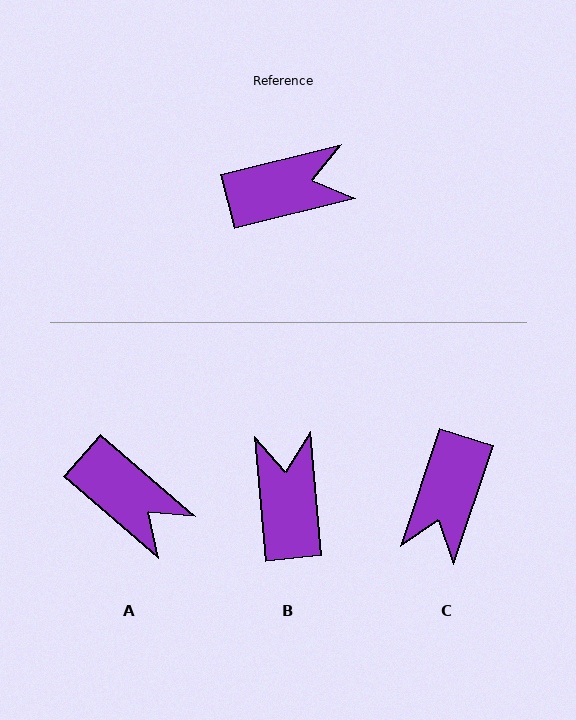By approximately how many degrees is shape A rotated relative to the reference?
Approximately 55 degrees clockwise.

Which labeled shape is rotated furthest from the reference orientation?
C, about 122 degrees away.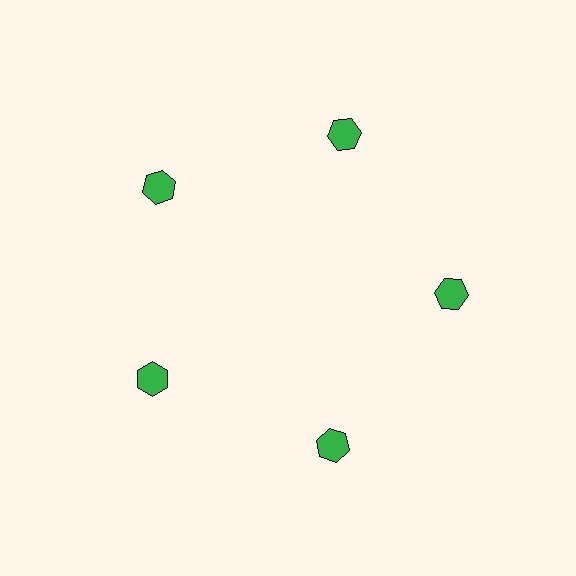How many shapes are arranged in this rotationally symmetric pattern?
There are 5 shapes, arranged in 5 groups of 1.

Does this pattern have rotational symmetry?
Yes, this pattern has 5-fold rotational symmetry. It looks the same after rotating 72 degrees around the center.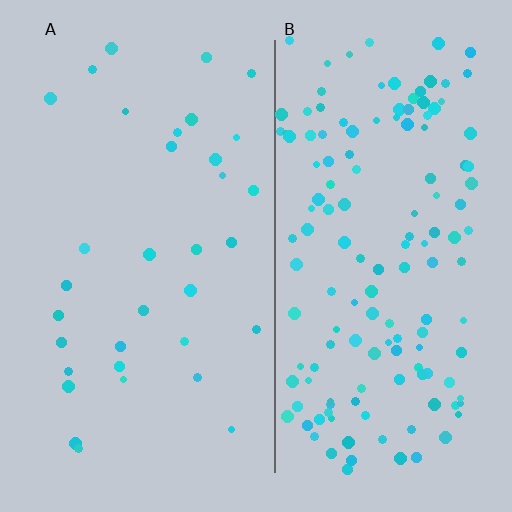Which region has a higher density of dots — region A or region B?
B (the right).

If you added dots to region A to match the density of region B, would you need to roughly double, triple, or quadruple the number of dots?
Approximately quadruple.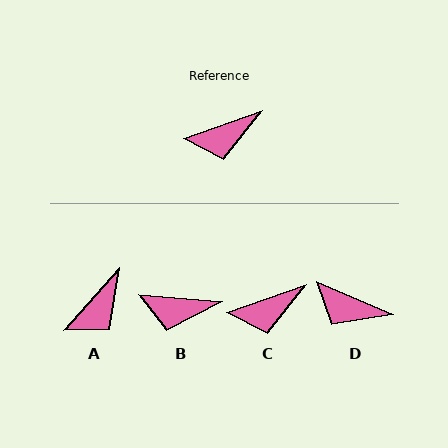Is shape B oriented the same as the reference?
No, it is off by about 24 degrees.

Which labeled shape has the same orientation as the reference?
C.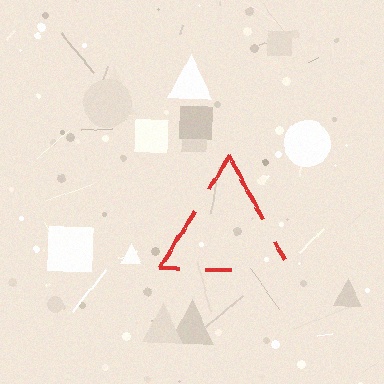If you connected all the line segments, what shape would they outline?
They would outline a triangle.